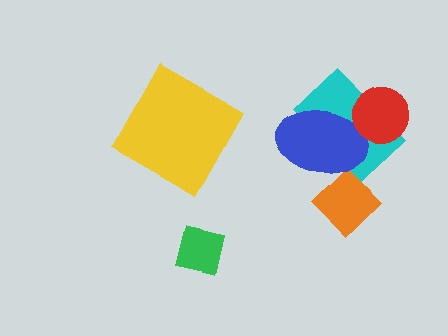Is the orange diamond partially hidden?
Yes, it is partially covered by another shape.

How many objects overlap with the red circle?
2 objects overlap with the red circle.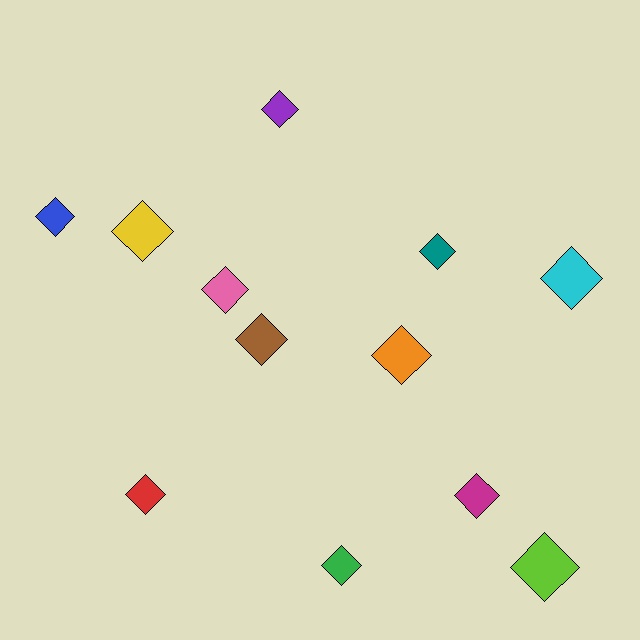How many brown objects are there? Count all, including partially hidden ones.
There is 1 brown object.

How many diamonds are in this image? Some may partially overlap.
There are 12 diamonds.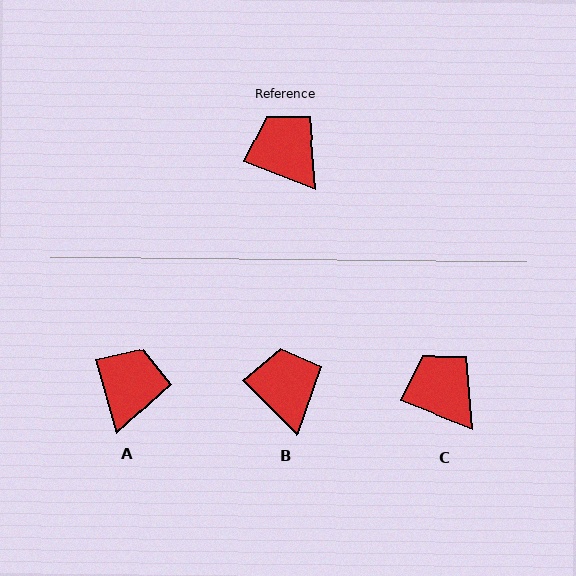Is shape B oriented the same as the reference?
No, it is off by about 24 degrees.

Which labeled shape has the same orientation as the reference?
C.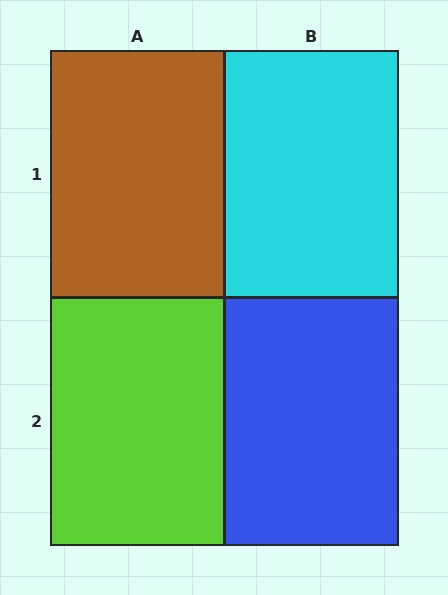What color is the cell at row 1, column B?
Cyan.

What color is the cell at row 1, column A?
Brown.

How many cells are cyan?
1 cell is cyan.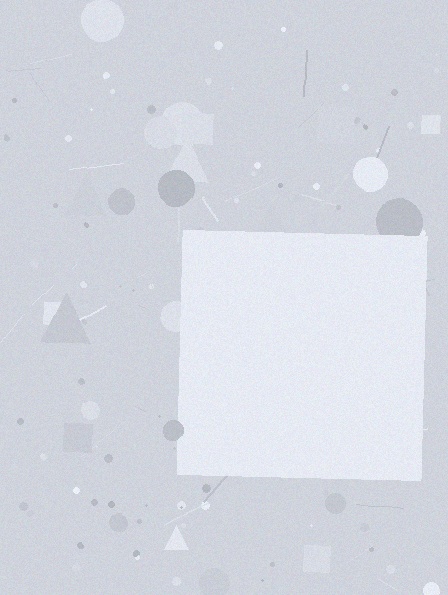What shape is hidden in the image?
A square is hidden in the image.